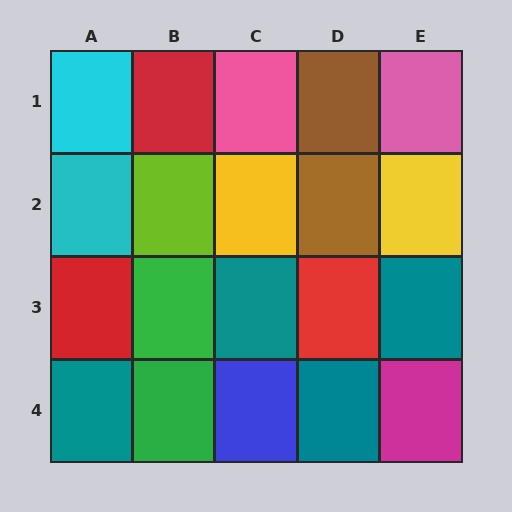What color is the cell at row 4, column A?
Teal.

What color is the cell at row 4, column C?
Blue.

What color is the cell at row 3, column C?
Teal.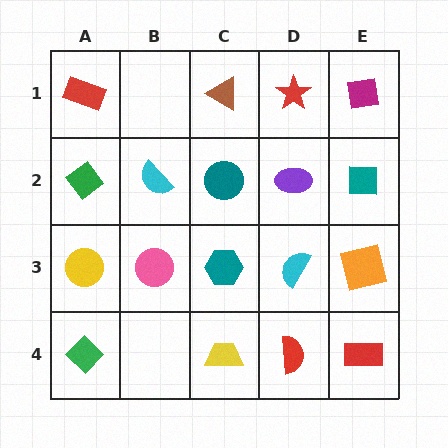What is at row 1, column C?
A brown triangle.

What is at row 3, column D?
A cyan semicircle.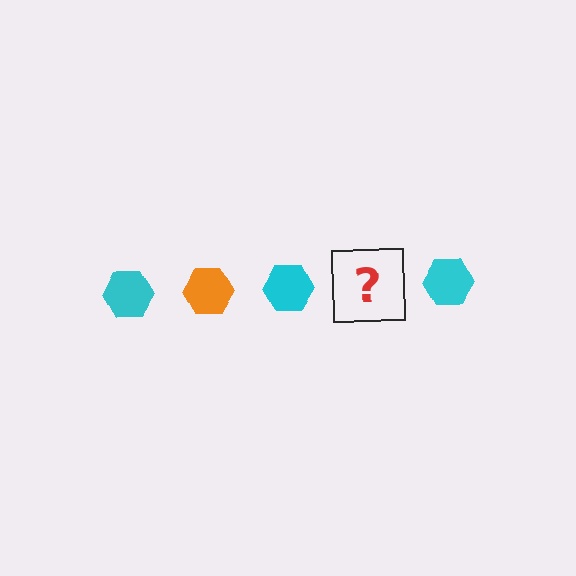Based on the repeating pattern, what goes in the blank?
The blank should be an orange hexagon.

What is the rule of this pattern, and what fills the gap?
The rule is that the pattern cycles through cyan, orange hexagons. The gap should be filled with an orange hexagon.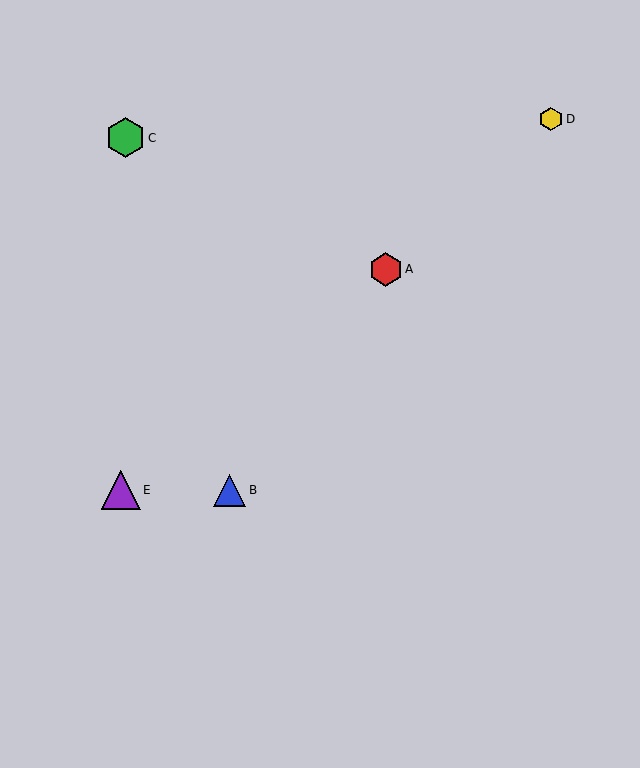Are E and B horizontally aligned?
Yes, both are at y≈490.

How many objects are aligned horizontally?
2 objects (B, E) are aligned horizontally.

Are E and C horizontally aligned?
No, E is at y≈490 and C is at y≈138.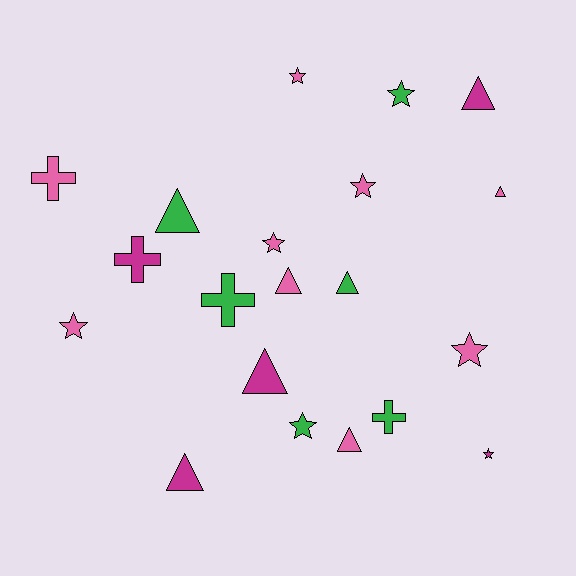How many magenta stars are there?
There is 1 magenta star.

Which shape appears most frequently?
Star, with 8 objects.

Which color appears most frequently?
Pink, with 9 objects.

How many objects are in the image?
There are 20 objects.